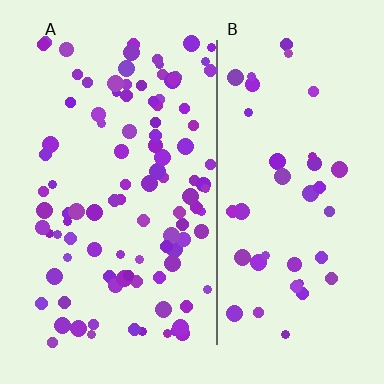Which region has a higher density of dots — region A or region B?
A (the left).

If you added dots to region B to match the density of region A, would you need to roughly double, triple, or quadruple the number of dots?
Approximately double.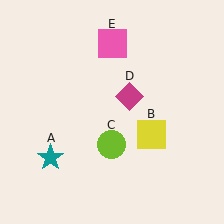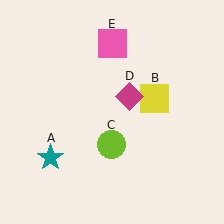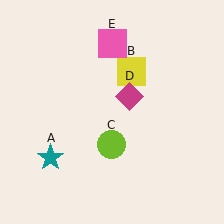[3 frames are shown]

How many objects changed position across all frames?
1 object changed position: yellow square (object B).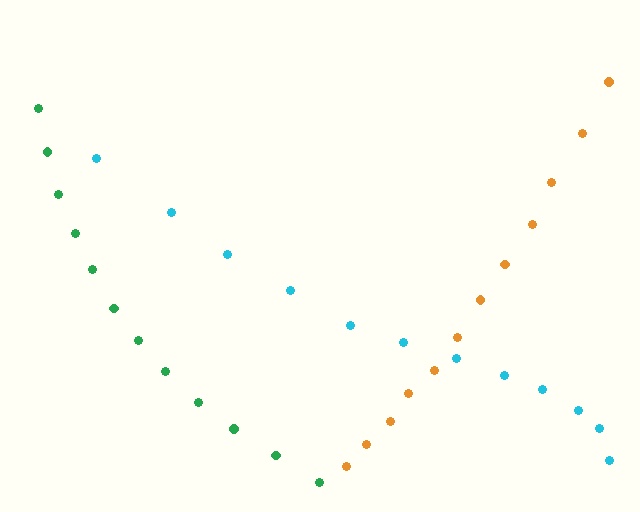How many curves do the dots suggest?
There are 3 distinct paths.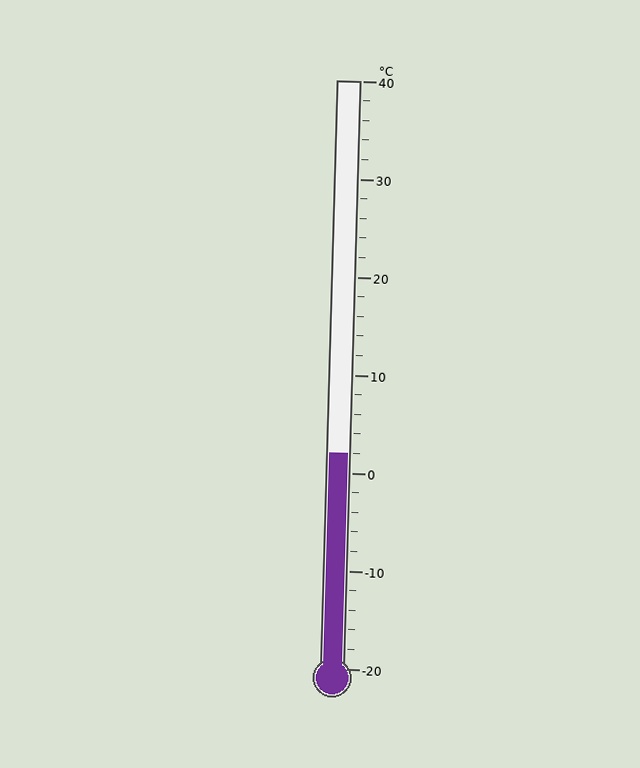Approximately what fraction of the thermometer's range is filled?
The thermometer is filled to approximately 35% of its range.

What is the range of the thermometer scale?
The thermometer scale ranges from -20°C to 40°C.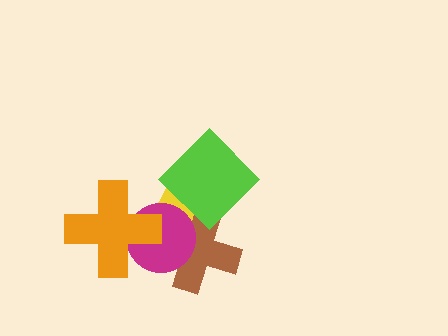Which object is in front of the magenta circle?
The orange cross is in front of the magenta circle.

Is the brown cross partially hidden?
Yes, it is partially covered by another shape.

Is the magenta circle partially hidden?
Yes, it is partially covered by another shape.